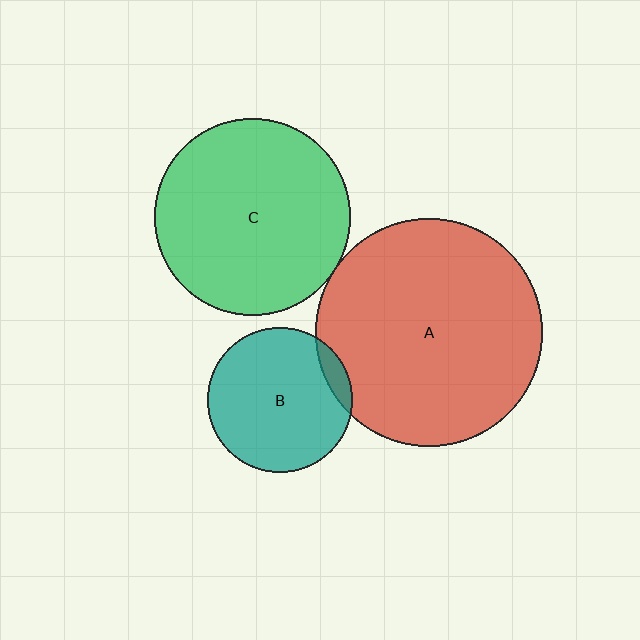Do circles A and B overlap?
Yes.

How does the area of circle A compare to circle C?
Approximately 1.3 times.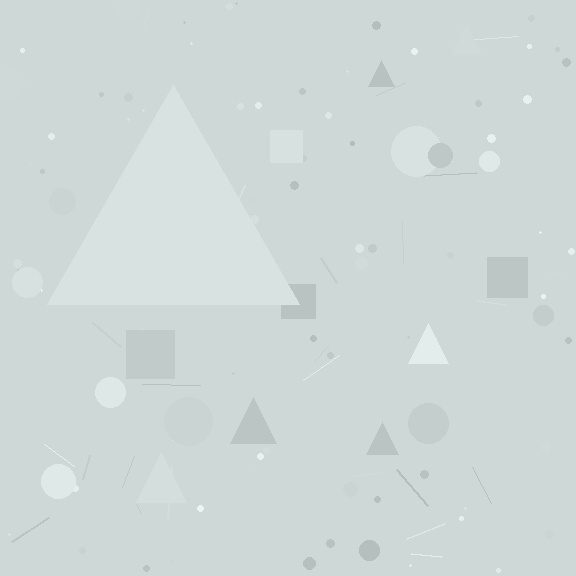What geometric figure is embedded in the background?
A triangle is embedded in the background.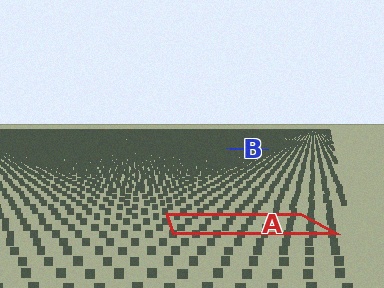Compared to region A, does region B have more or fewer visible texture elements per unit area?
Region B has more texture elements per unit area — they are packed more densely because it is farther away.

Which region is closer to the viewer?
Region A is closer. The texture elements there are larger and more spread out.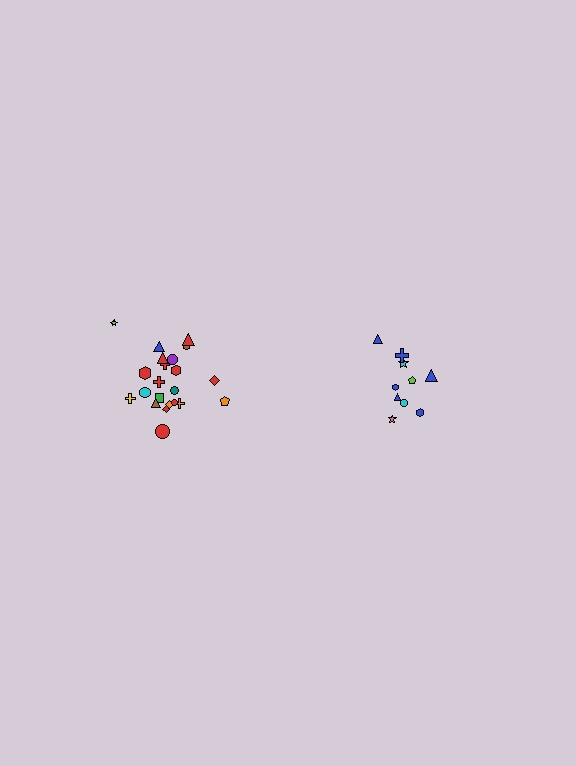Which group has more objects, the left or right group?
The left group.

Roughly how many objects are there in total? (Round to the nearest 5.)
Roughly 30 objects in total.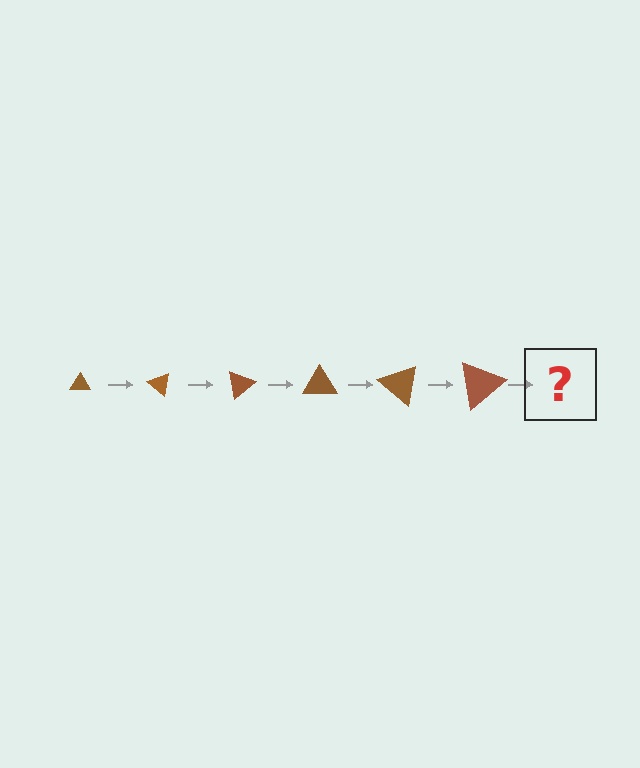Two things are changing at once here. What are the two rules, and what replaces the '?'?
The two rules are that the triangle grows larger each step and it rotates 40 degrees each step. The '?' should be a triangle, larger than the previous one and rotated 240 degrees from the start.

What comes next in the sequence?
The next element should be a triangle, larger than the previous one and rotated 240 degrees from the start.